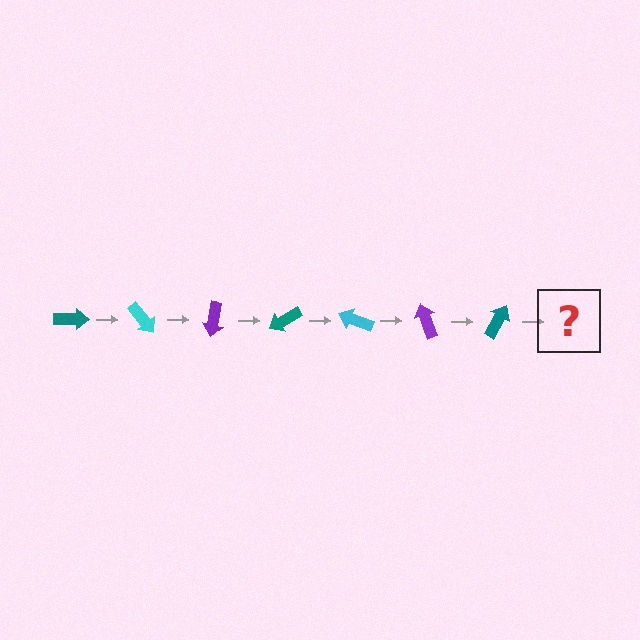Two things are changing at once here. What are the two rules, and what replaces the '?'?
The two rules are that it rotates 50 degrees each step and the color cycles through teal, cyan, and purple. The '?' should be a cyan arrow, rotated 350 degrees from the start.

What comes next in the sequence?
The next element should be a cyan arrow, rotated 350 degrees from the start.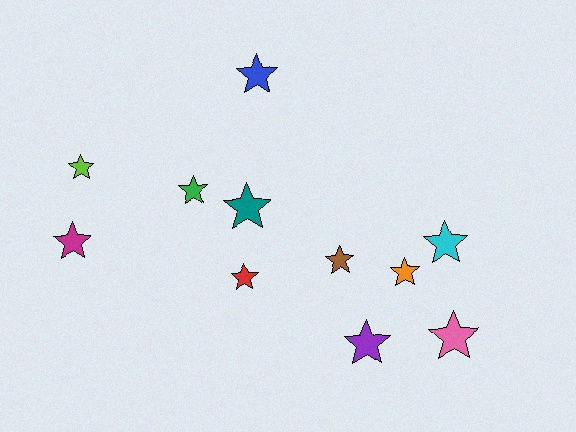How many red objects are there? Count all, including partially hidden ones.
There is 1 red object.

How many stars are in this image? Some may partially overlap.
There are 11 stars.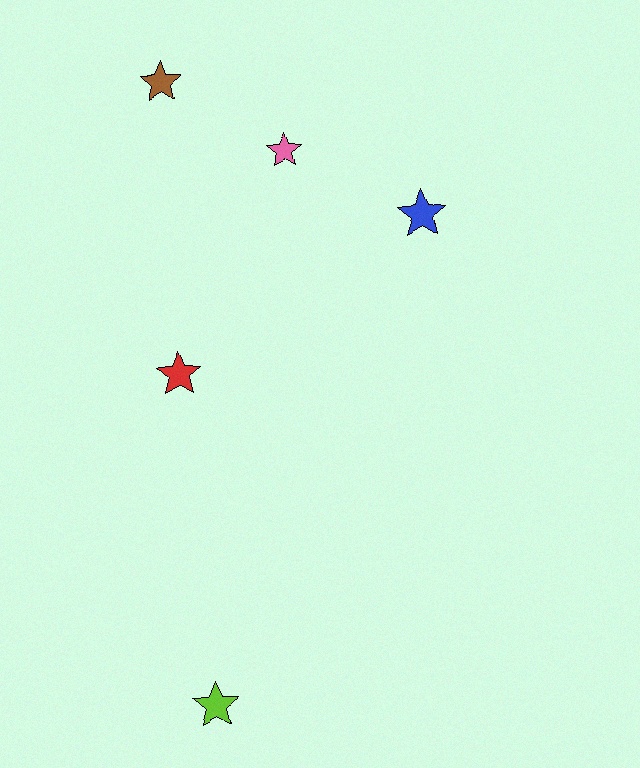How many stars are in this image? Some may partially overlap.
There are 5 stars.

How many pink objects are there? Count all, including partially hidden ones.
There is 1 pink object.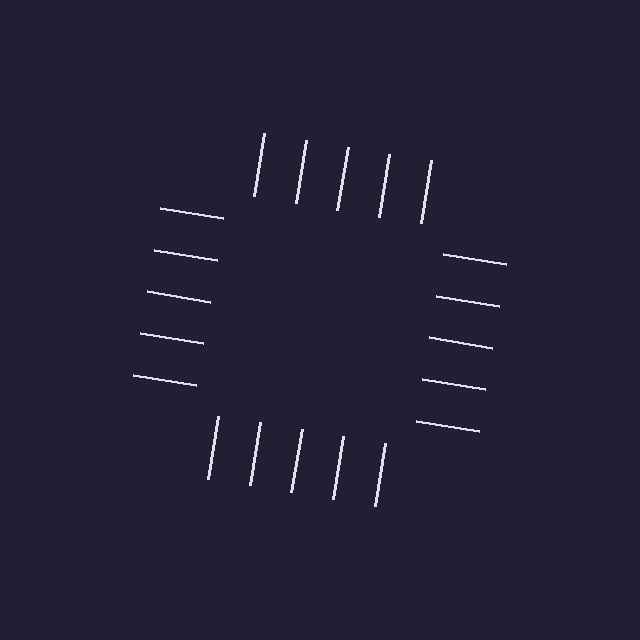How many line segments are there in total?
20 — 5 along each of the 4 edges.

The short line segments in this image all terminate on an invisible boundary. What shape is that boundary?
An illusory square — the line segments terminate on its edges but no continuous stroke is drawn.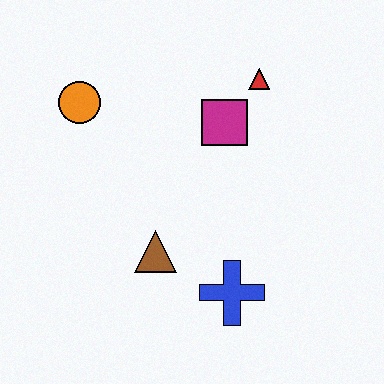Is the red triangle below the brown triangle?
No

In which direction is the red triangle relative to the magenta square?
The red triangle is above the magenta square.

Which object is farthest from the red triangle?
The blue cross is farthest from the red triangle.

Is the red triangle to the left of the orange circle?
No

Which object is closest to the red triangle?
The magenta square is closest to the red triangle.